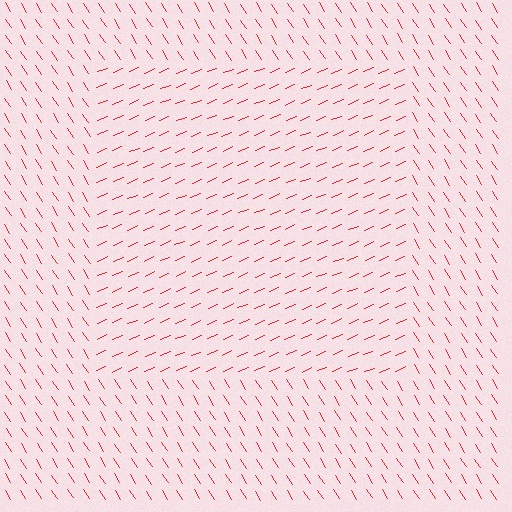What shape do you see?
I see a rectangle.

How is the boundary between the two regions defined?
The boundary is defined purely by a change in line orientation (approximately 80 degrees difference). All lines are the same color and thickness.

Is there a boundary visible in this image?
Yes, there is a texture boundary formed by a change in line orientation.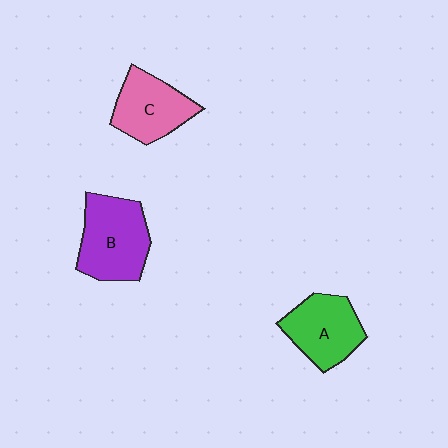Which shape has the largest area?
Shape B (purple).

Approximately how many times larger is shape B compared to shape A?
Approximately 1.2 times.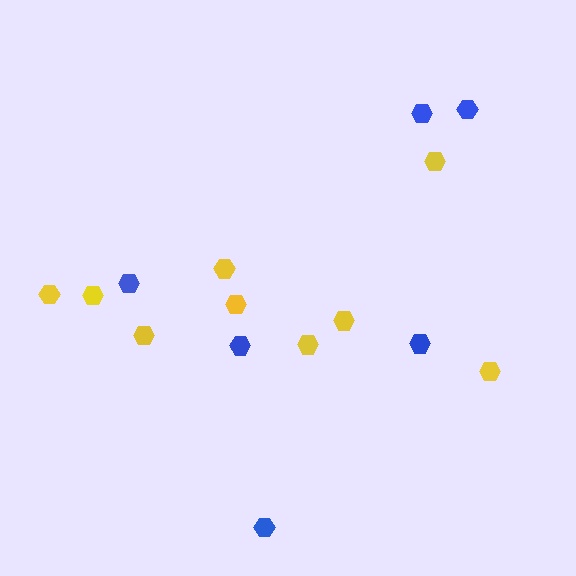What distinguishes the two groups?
There are 2 groups: one group of blue hexagons (6) and one group of yellow hexagons (9).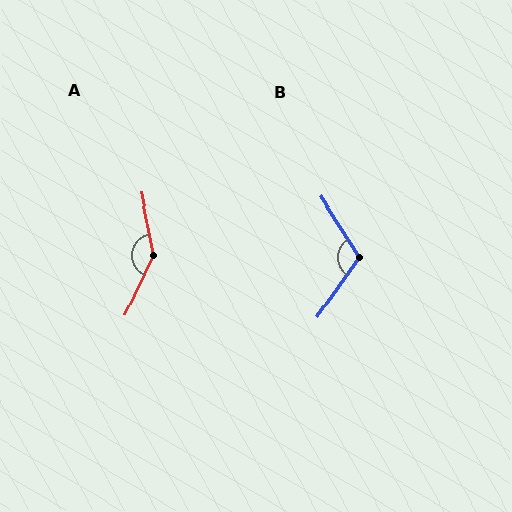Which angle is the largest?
A, at approximately 144 degrees.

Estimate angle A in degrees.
Approximately 144 degrees.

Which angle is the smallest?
B, at approximately 112 degrees.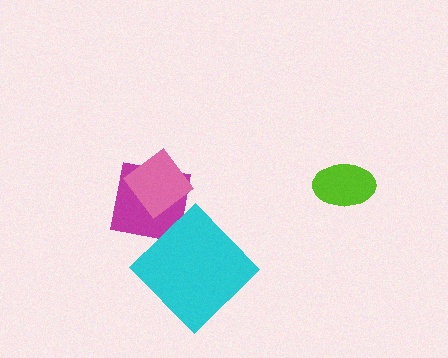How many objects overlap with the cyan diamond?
1 object overlaps with the cyan diamond.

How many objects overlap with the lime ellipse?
0 objects overlap with the lime ellipse.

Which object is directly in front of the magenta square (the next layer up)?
The pink diamond is directly in front of the magenta square.